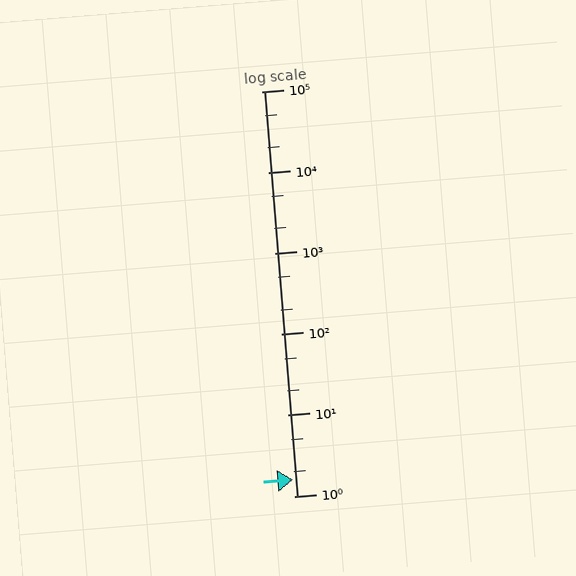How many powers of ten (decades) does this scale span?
The scale spans 5 decades, from 1 to 100000.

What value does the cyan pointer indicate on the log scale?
The pointer indicates approximately 1.6.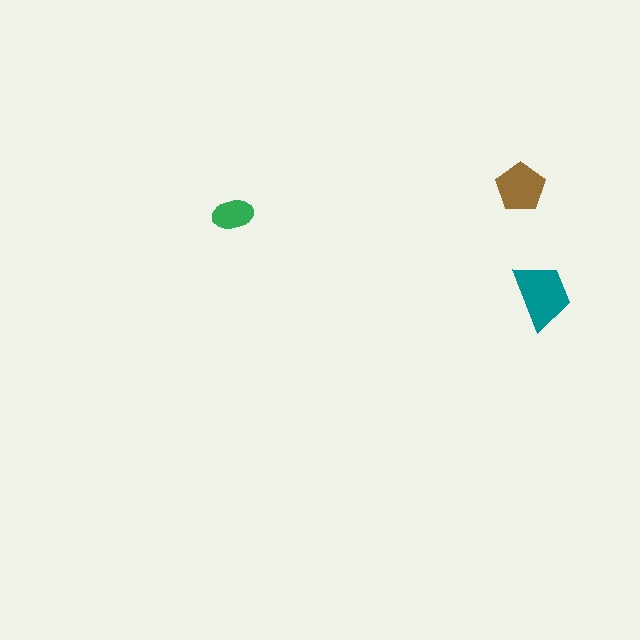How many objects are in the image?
There are 3 objects in the image.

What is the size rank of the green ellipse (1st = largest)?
3rd.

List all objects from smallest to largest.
The green ellipse, the brown pentagon, the teal trapezoid.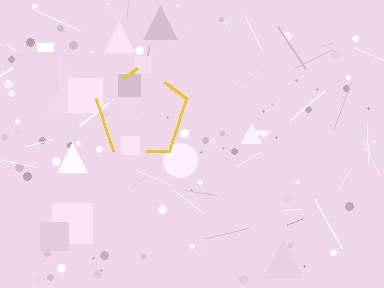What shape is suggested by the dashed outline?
The dashed outline suggests a pentagon.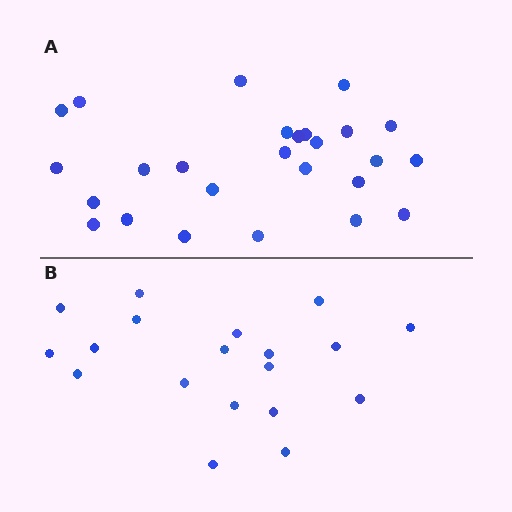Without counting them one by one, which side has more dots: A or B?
Region A (the top region) has more dots.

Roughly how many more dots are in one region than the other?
Region A has roughly 8 or so more dots than region B.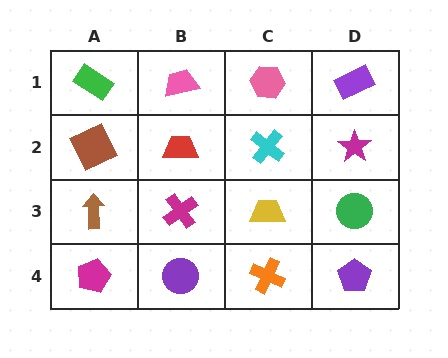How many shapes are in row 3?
4 shapes.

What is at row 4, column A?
A magenta pentagon.